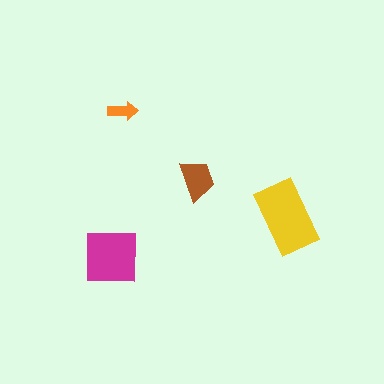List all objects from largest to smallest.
The yellow rectangle, the magenta square, the brown trapezoid, the orange arrow.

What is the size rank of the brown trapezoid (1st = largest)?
3rd.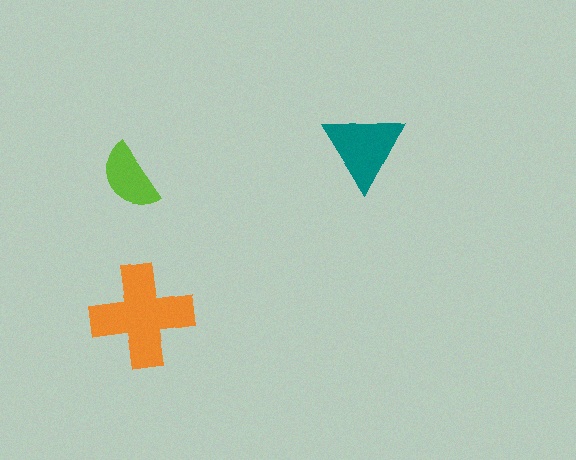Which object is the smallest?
The lime semicircle.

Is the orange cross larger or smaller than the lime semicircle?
Larger.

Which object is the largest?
The orange cross.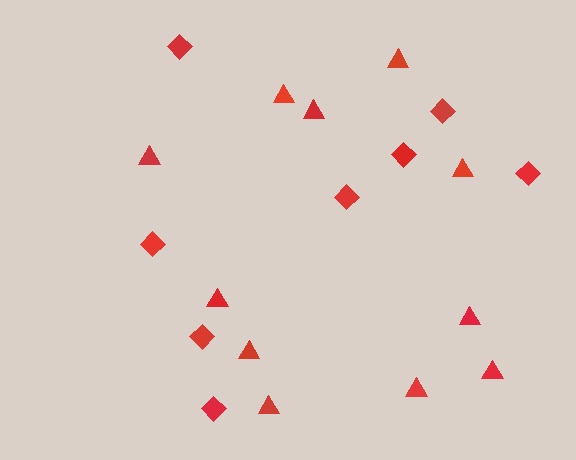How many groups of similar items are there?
There are 2 groups: one group of diamonds (8) and one group of triangles (11).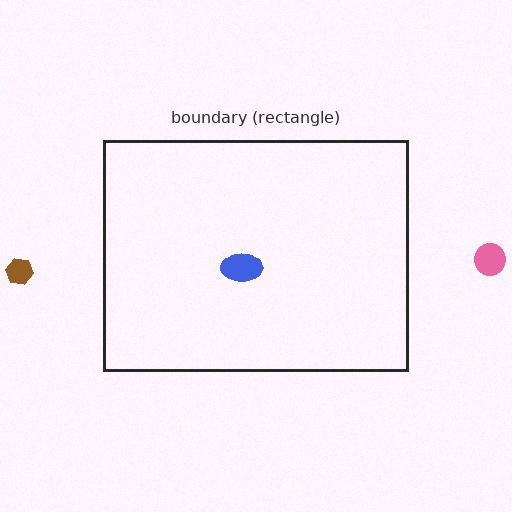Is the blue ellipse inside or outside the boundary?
Inside.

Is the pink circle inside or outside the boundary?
Outside.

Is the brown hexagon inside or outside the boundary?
Outside.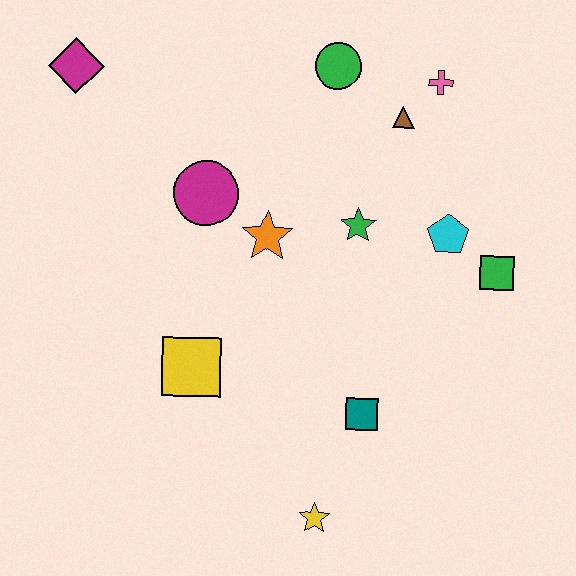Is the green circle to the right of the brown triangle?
No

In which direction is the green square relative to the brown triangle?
The green square is below the brown triangle.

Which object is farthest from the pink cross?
The yellow star is farthest from the pink cross.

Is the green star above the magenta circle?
No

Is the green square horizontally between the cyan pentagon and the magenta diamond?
No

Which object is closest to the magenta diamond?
The magenta circle is closest to the magenta diamond.